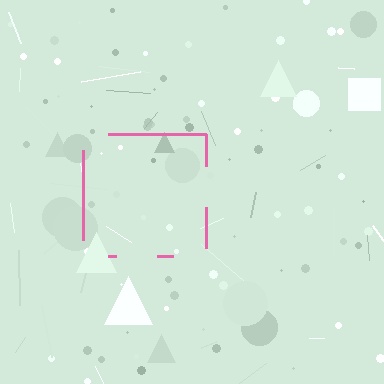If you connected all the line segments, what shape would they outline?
They would outline a square.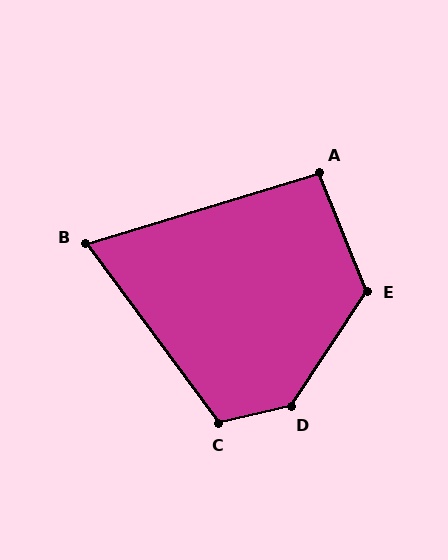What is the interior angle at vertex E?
Approximately 125 degrees (obtuse).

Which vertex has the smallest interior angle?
B, at approximately 70 degrees.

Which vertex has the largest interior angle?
D, at approximately 136 degrees.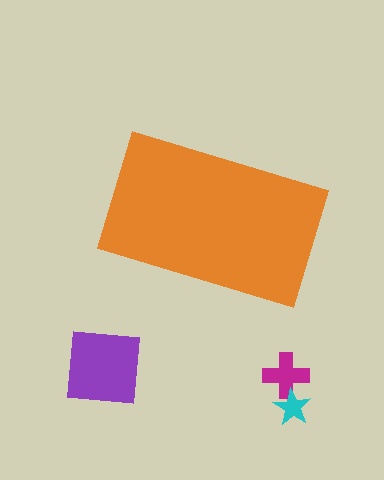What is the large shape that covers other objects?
An orange rectangle.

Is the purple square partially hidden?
No, the purple square is fully visible.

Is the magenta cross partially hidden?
No, the magenta cross is fully visible.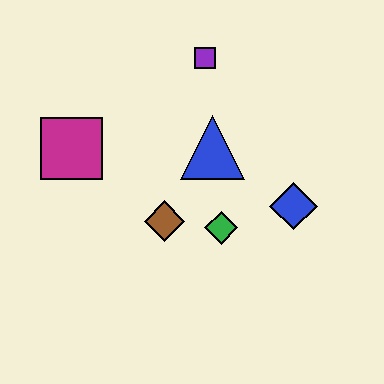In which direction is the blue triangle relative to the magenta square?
The blue triangle is to the right of the magenta square.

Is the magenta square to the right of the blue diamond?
No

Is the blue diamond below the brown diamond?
No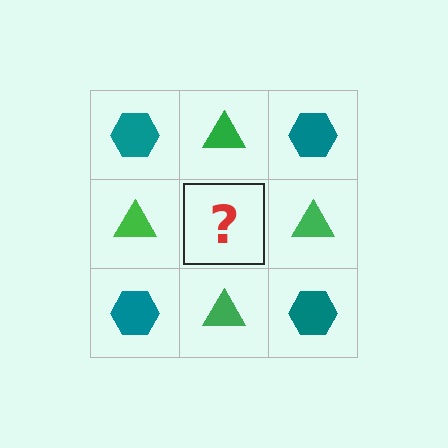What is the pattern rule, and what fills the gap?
The rule is that it alternates teal hexagon and green triangle in a checkerboard pattern. The gap should be filled with a teal hexagon.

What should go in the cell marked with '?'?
The missing cell should contain a teal hexagon.